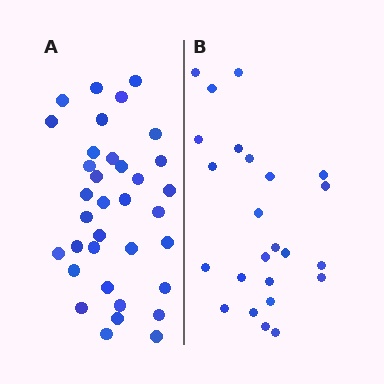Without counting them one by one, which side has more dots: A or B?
Region A (the left region) has more dots.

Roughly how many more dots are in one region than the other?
Region A has roughly 12 or so more dots than region B.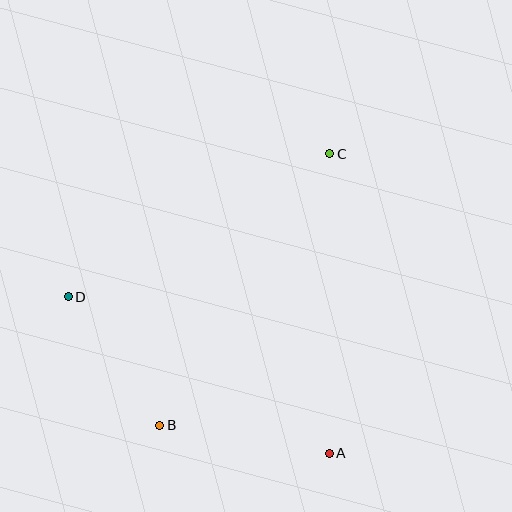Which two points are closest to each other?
Points B and D are closest to each other.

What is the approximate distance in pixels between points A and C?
The distance between A and C is approximately 300 pixels.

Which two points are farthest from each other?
Points B and C are farthest from each other.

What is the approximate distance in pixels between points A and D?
The distance between A and D is approximately 305 pixels.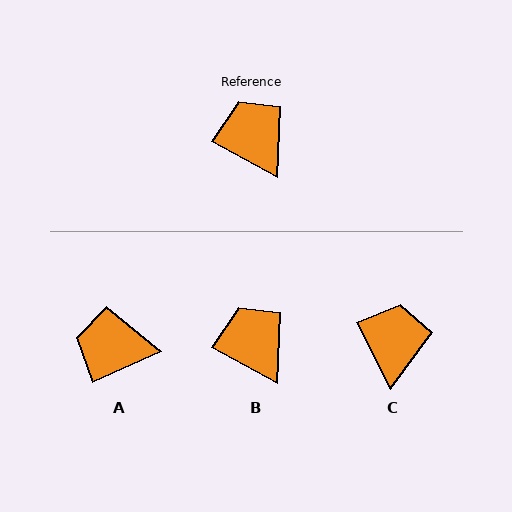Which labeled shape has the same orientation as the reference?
B.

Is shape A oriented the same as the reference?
No, it is off by about 53 degrees.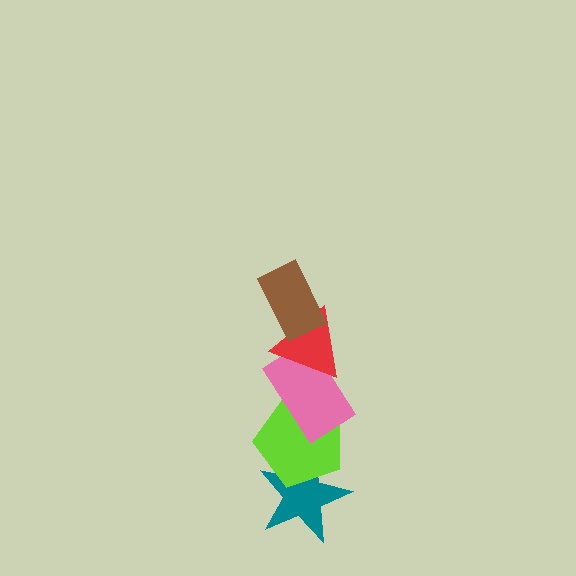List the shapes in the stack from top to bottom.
From top to bottom: the brown rectangle, the red triangle, the pink rectangle, the lime pentagon, the teal star.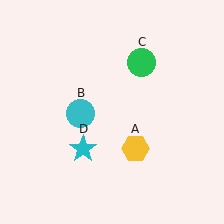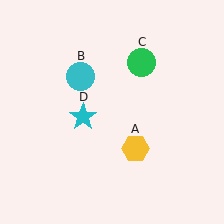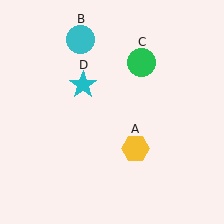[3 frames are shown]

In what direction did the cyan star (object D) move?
The cyan star (object D) moved up.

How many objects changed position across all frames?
2 objects changed position: cyan circle (object B), cyan star (object D).